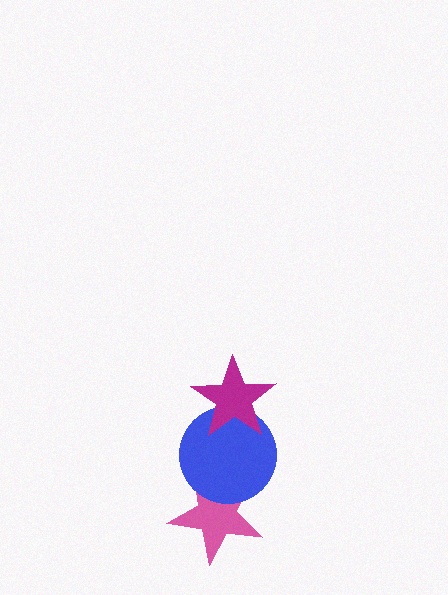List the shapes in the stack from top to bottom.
From top to bottom: the magenta star, the blue circle, the pink star.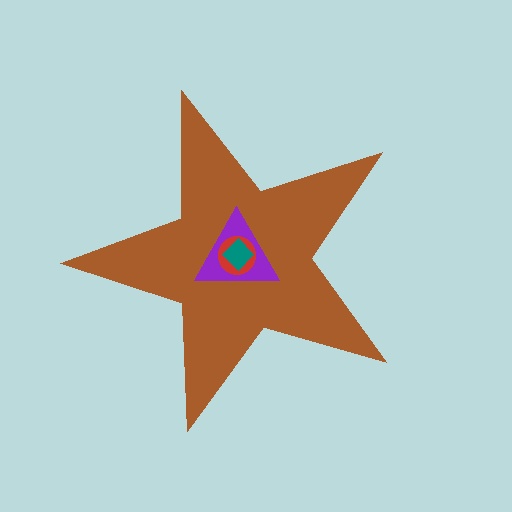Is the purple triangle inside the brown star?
Yes.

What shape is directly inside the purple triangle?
The red circle.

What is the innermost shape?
The teal diamond.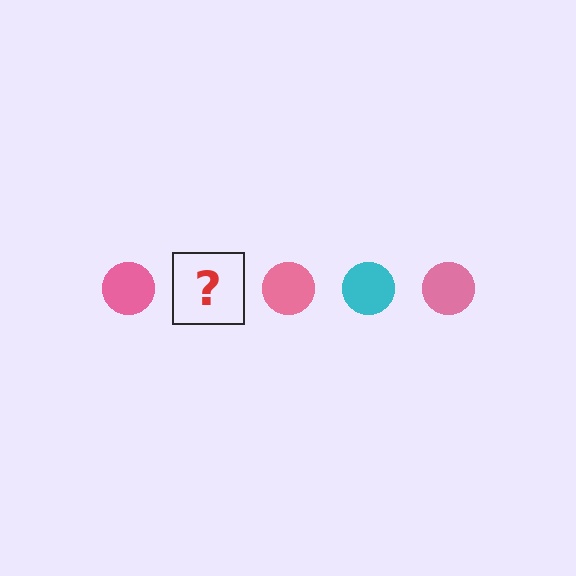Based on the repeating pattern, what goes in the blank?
The blank should be a cyan circle.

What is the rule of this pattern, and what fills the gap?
The rule is that the pattern cycles through pink, cyan circles. The gap should be filled with a cyan circle.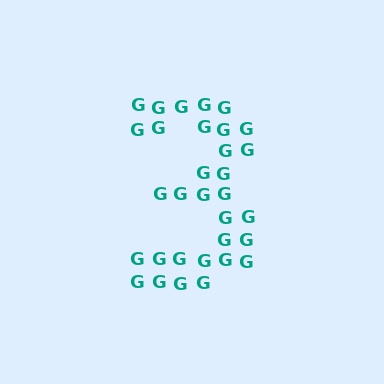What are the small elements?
The small elements are letter G's.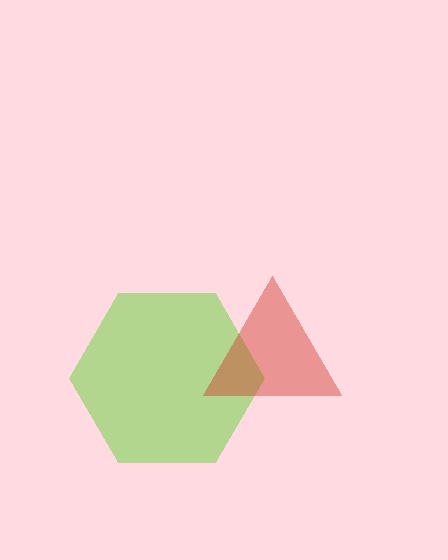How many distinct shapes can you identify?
There are 2 distinct shapes: a lime hexagon, a red triangle.